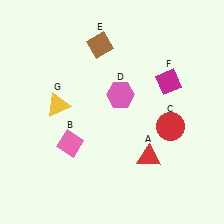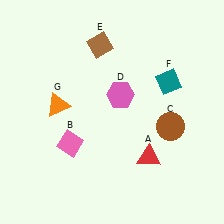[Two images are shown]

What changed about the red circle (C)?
In Image 1, C is red. In Image 2, it changed to brown.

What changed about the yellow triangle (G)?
In Image 1, G is yellow. In Image 2, it changed to orange.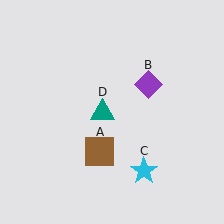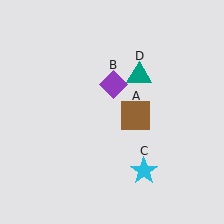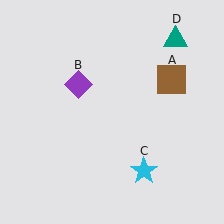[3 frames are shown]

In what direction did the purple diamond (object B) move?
The purple diamond (object B) moved left.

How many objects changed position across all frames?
3 objects changed position: brown square (object A), purple diamond (object B), teal triangle (object D).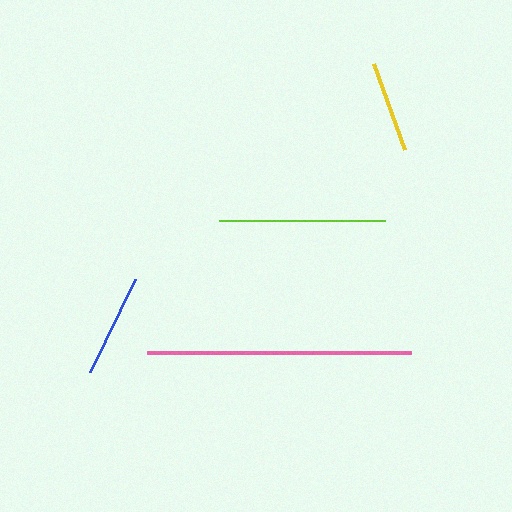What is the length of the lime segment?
The lime segment is approximately 165 pixels long.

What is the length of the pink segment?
The pink segment is approximately 264 pixels long.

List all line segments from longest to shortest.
From longest to shortest: pink, lime, blue, yellow.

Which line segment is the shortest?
The yellow line is the shortest at approximately 92 pixels.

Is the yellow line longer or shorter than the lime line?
The lime line is longer than the yellow line.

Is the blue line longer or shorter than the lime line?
The lime line is longer than the blue line.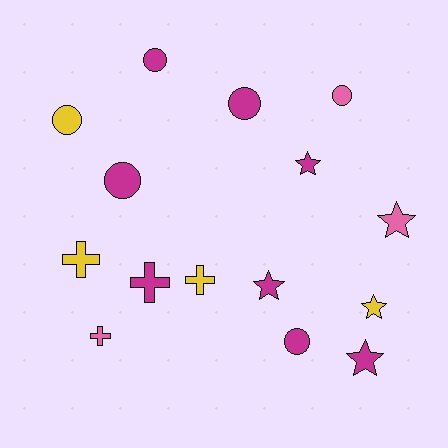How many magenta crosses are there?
There is 1 magenta cross.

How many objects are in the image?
There are 15 objects.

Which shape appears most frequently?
Circle, with 6 objects.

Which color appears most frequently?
Magenta, with 8 objects.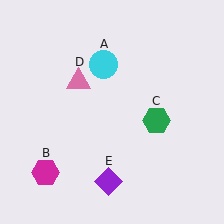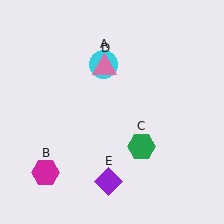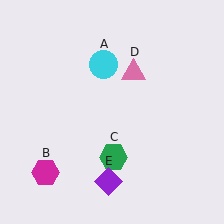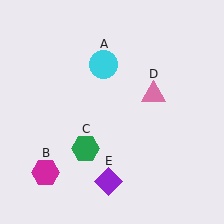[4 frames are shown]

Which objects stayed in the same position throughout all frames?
Cyan circle (object A) and magenta hexagon (object B) and purple diamond (object E) remained stationary.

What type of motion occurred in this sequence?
The green hexagon (object C), pink triangle (object D) rotated clockwise around the center of the scene.